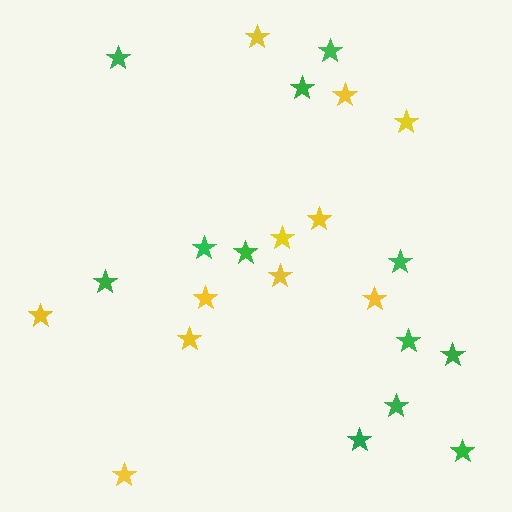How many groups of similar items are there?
There are 2 groups: one group of green stars (12) and one group of yellow stars (11).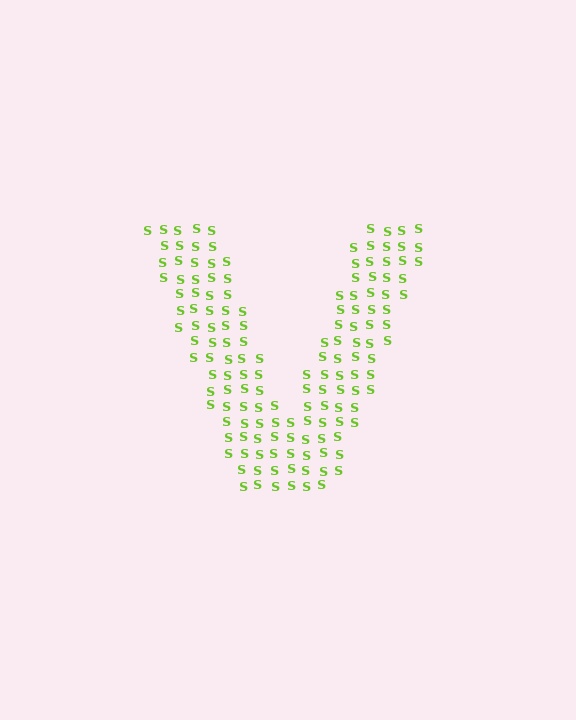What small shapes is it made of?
It is made of small letter S's.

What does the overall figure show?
The overall figure shows the letter V.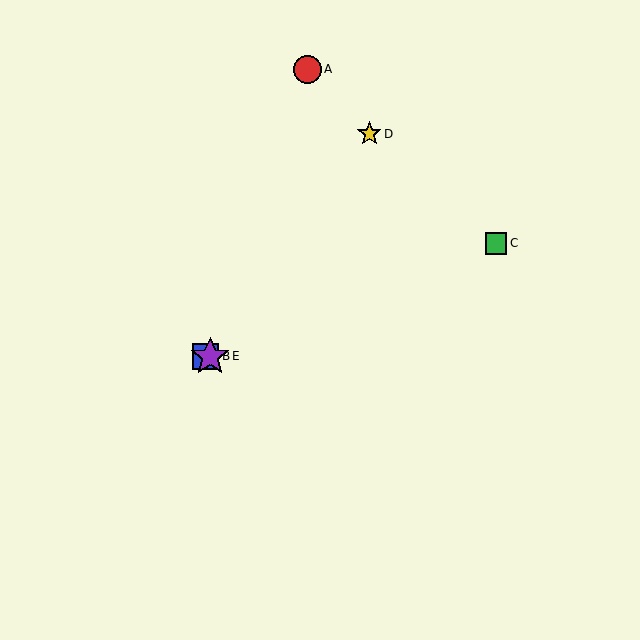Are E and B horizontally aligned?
Yes, both are at y≈356.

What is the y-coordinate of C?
Object C is at y≈243.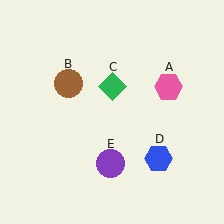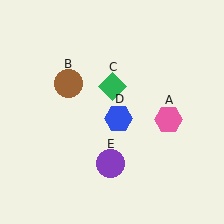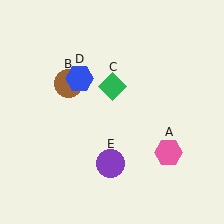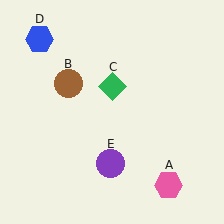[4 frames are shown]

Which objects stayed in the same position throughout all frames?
Brown circle (object B) and green diamond (object C) and purple circle (object E) remained stationary.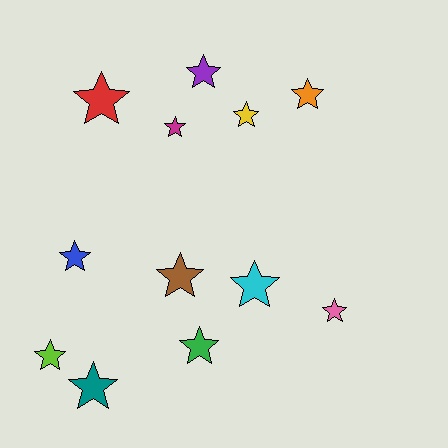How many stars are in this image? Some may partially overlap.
There are 12 stars.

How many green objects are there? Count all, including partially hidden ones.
There is 1 green object.